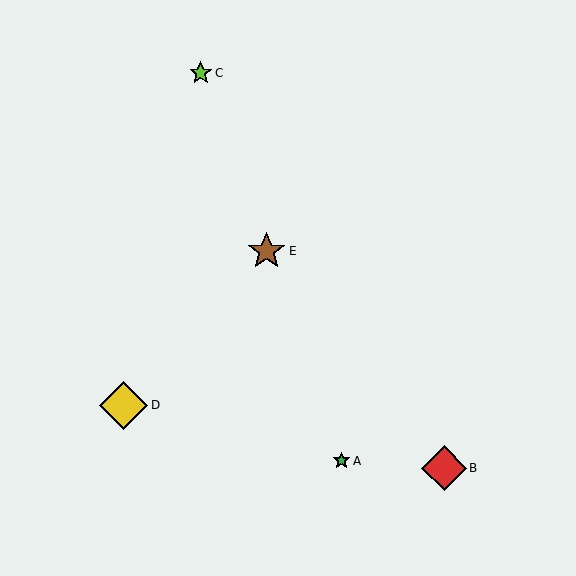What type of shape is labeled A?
Shape A is a green star.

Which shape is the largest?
The yellow diamond (labeled D) is the largest.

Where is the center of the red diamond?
The center of the red diamond is at (444, 468).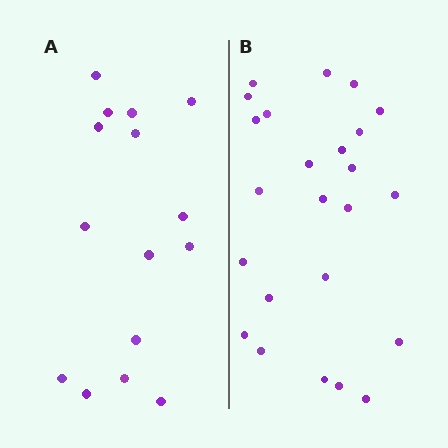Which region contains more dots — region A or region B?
Region B (the right region) has more dots.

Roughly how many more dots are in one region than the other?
Region B has roughly 8 or so more dots than region A.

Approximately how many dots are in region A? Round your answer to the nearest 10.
About 20 dots. (The exact count is 15, which rounds to 20.)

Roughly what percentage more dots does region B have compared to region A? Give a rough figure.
About 60% more.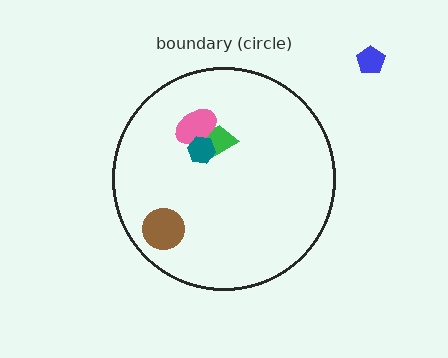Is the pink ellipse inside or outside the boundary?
Inside.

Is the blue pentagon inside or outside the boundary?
Outside.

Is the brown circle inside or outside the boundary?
Inside.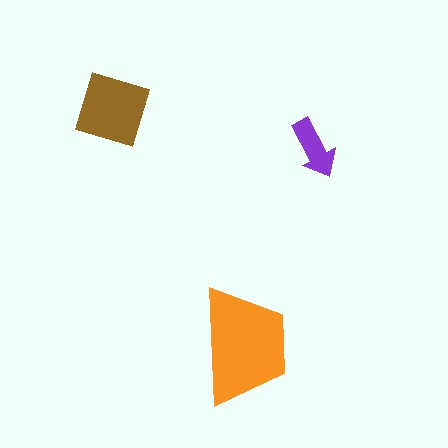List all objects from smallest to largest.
The purple arrow, the brown diamond, the orange trapezoid.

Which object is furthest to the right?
The purple arrow is rightmost.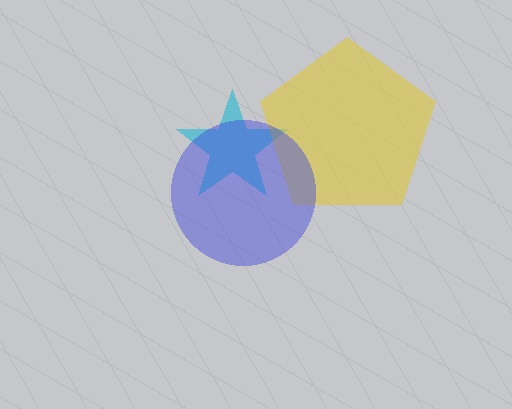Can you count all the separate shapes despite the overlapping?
Yes, there are 3 separate shapes.